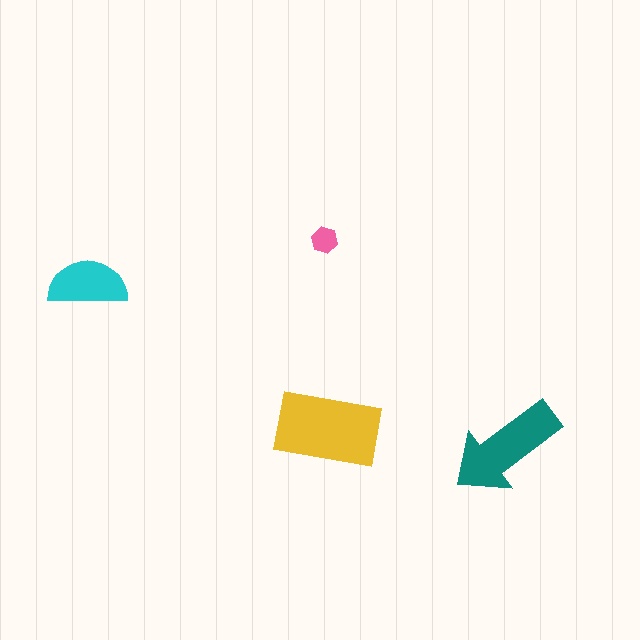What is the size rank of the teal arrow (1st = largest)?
2nd.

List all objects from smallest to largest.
The pink hexagon, the cyan semicircle, the teal arrow, the yellow rectangle.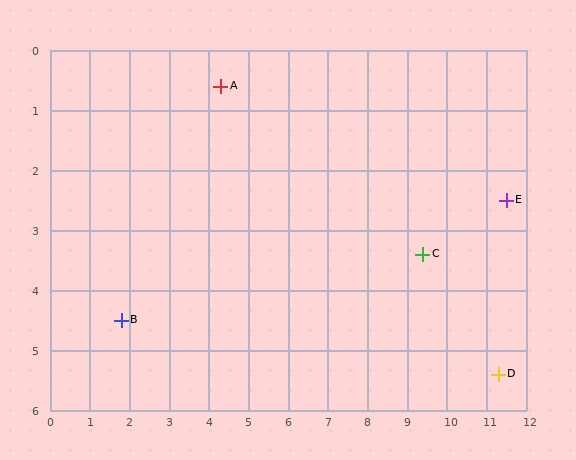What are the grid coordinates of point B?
Point B is at approximately (1.8, 4.5).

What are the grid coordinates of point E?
Point E is at approximately (11.5, 2.5).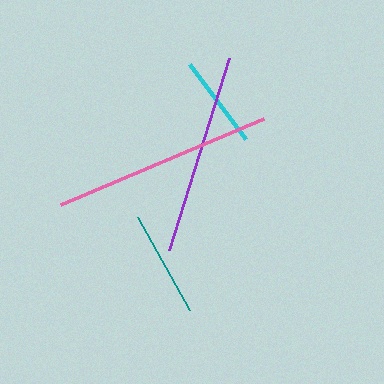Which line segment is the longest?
The pink line is the longest at approximately 221 pixels.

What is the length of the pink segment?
The pink segment is approximately 221 pixels long.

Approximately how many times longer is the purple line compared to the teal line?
The purple line is approximately 1.9 times the length of the teal line.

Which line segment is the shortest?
The cyan line is the shortest at approximately 94 pixels.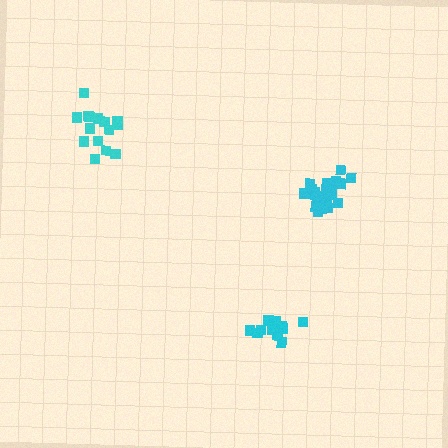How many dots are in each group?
Group 1: 21 dots, Group 2: 15 dots, Group 3: 15 dots (51 total).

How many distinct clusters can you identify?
There are 3 distinct clusters.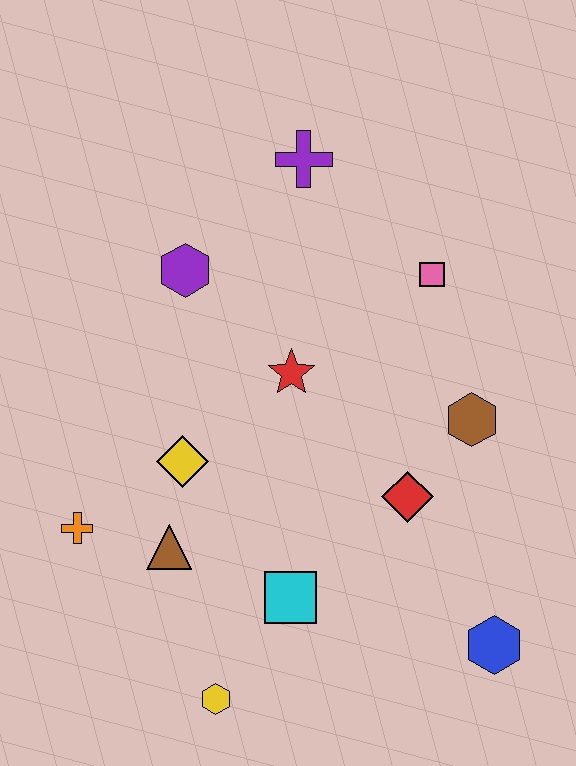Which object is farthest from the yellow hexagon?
The purple cross is farthest from the yellow hexagon.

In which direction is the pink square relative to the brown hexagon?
The pink square is above the brown hexagon.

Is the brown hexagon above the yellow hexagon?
Yes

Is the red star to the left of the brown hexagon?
Yes